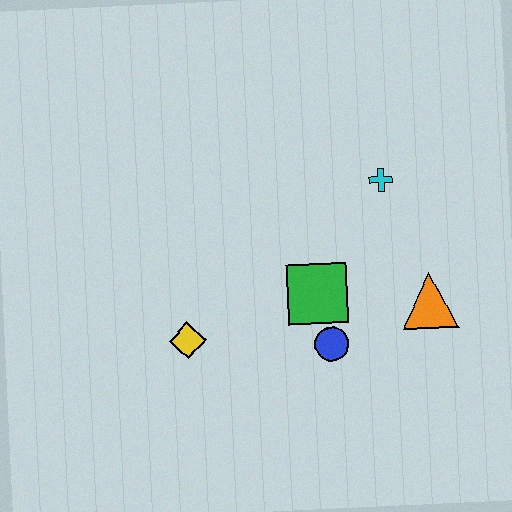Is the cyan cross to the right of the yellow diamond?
Yes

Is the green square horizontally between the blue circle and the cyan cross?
No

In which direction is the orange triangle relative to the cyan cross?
The orange triangle is below the cyan cross.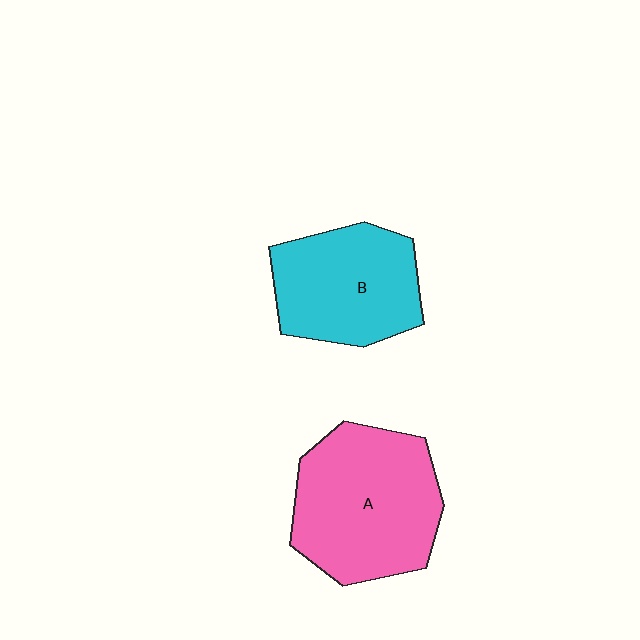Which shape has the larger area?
Shape A (pink).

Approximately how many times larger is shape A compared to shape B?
Approximately 1.3 times.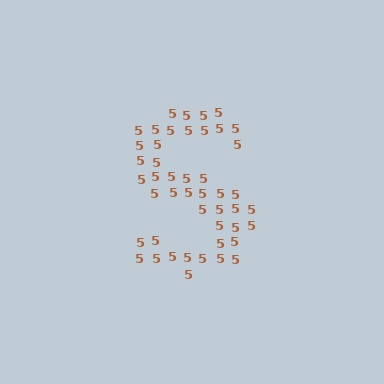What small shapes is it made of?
It is made of small digit 5's.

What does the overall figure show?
The overall figure shows the letter S.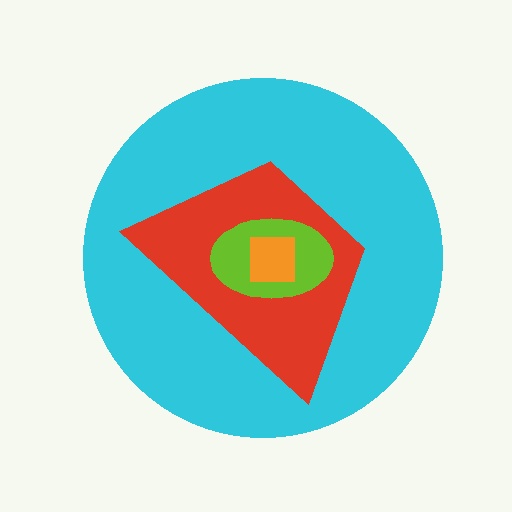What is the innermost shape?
The orange square.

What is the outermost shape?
The cyan circle.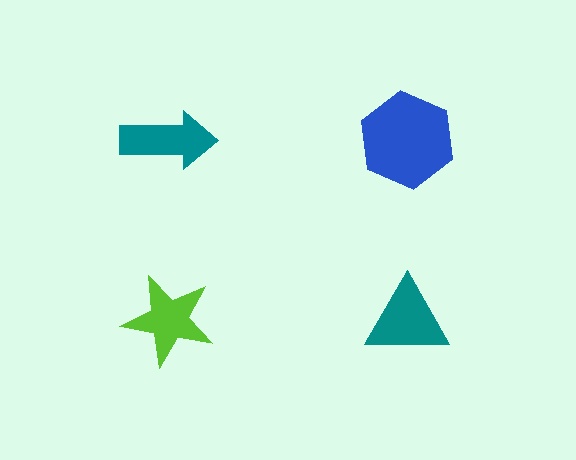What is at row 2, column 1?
A lime star.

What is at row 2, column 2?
A teal triangle.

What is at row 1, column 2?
A blue hexagon.